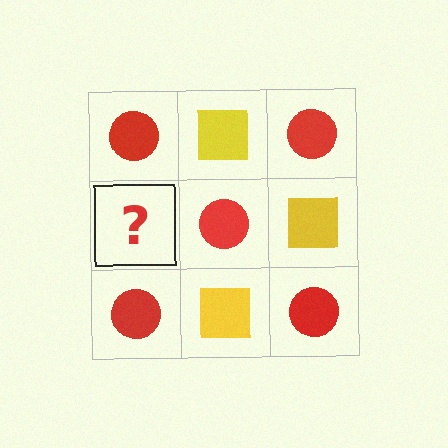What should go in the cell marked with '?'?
The missing cell should contain a yellow square.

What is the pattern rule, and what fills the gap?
The rule is that it alternates red circle and yellow square in a checkerboard pattern. The gap should be filled with a yellow square.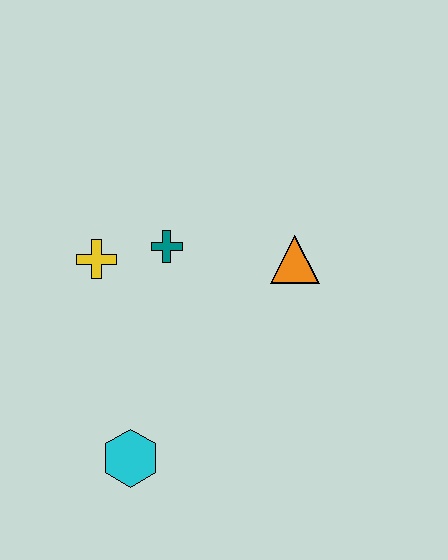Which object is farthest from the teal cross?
The cyan hexagon is farthest from the teal cross.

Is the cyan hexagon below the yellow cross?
Yes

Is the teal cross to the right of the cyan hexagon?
Yes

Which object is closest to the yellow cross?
The teal cross is closest to the yellow cross.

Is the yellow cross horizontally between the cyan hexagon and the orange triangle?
No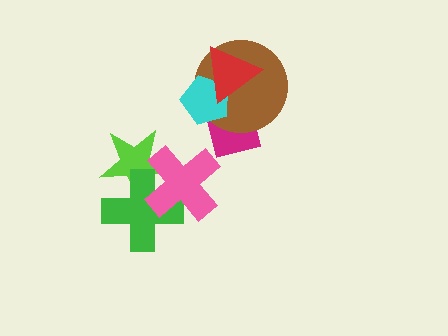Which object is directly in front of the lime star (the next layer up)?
The green cross is directly in front of the lime star.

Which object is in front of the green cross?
The pink cross is in front of the green cross.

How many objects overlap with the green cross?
2 objects overlap with the green cross.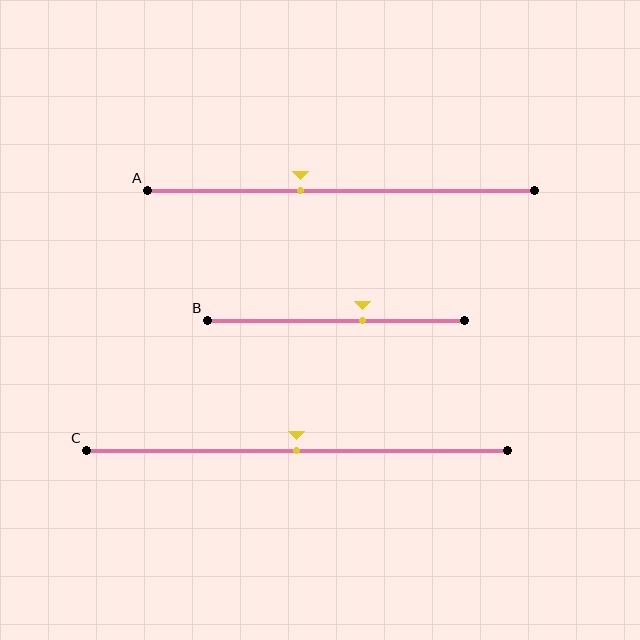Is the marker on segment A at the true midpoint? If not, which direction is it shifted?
No, the marker on segment A is shifted to the left by about 10% of the segment length.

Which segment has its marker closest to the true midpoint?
Segment C has its marker closest to the true midpoint.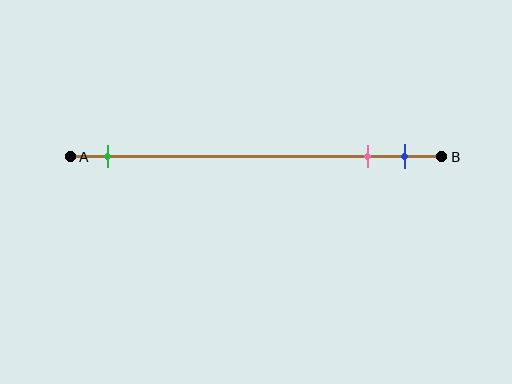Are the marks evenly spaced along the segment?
No, the marks are not evenly spaced.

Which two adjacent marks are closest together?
The pink and blue marks are the closest adjacent pair.